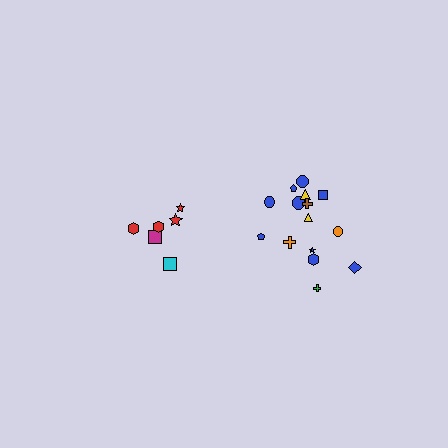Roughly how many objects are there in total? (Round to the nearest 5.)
Roughly 20 objects in total.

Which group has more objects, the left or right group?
The right group.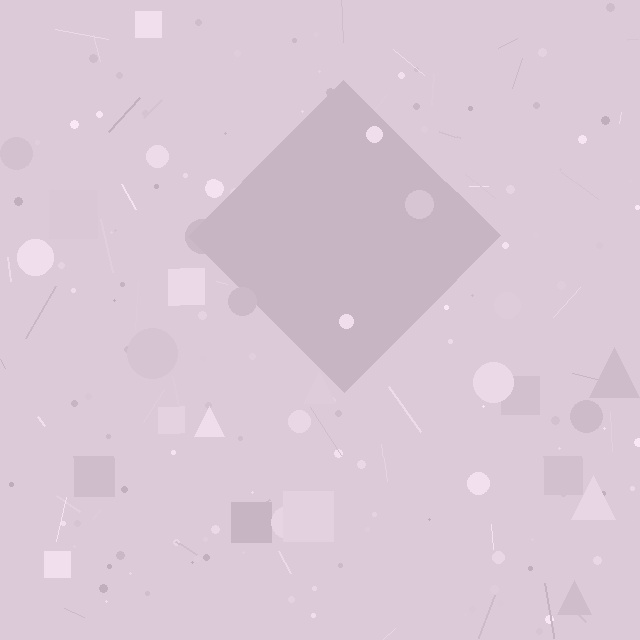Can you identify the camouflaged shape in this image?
The camouflaged shape is a diamond.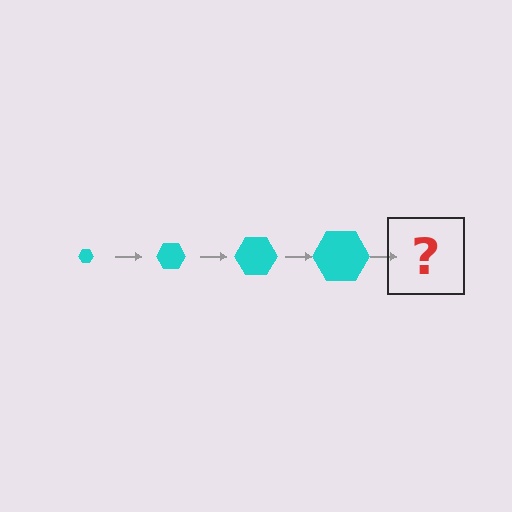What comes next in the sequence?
The next element should be a cyan hexagon, larger than the previous one.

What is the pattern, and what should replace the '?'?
The pattern is that the hexagon gets progressively larger each step. The '?' should be a cyan hexagon, larger than the previous one.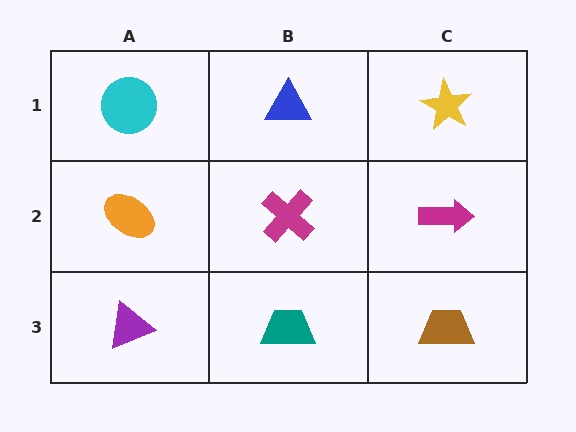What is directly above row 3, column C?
A magenta arrow.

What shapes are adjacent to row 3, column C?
A magenta arrow (row 2, column C), a teal trapezoid (row 3, column B).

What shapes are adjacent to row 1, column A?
An orange ellipse (row 2, column A), a blue triangle (row 1, column B).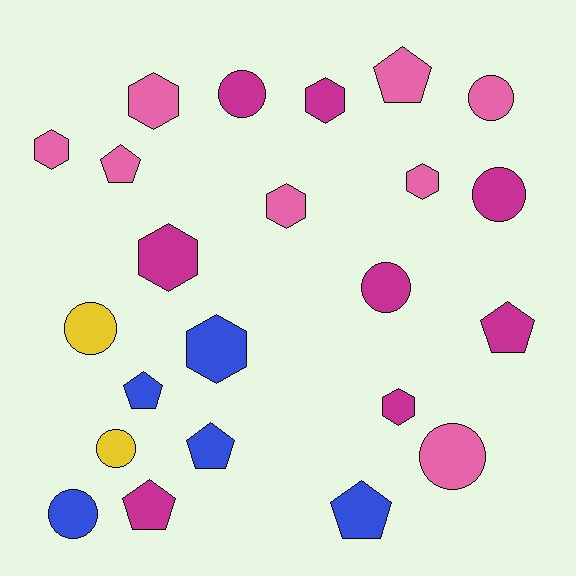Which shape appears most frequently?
Hexagon, with 8 objects.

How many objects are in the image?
There are 23 objects.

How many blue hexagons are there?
There is 1 blue hexagon.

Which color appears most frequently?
Pink, with 8 objects.